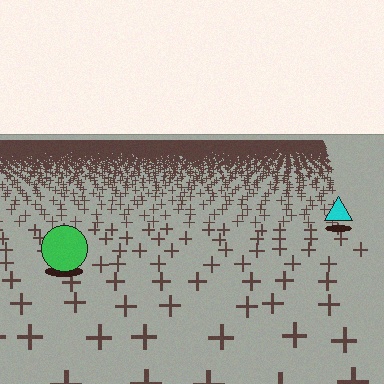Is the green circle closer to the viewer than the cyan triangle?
Yes. The green circle is closer — you can tell from the texture gradient: the ground texture is coarser near it.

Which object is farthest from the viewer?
The cyan triangle is farthest from the viewer. It appears smaller and the ground texture around it is denser.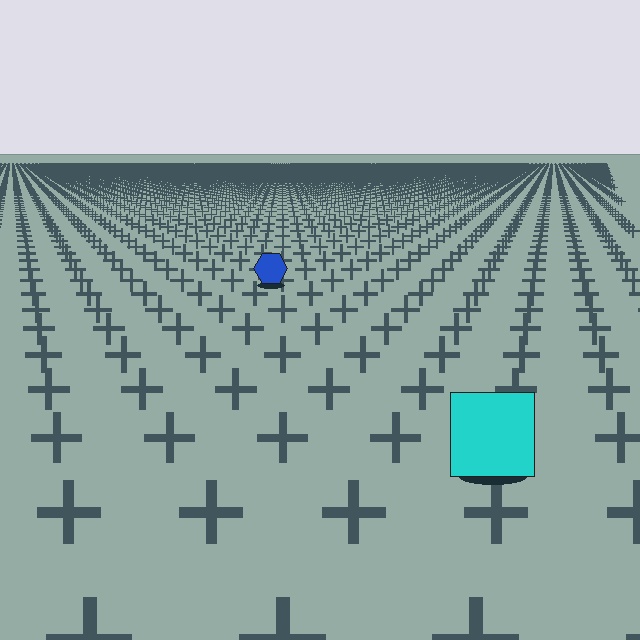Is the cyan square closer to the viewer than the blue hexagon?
Yes. The cyan square is closer — you can tell from the texture gradient: the ground texture is coarser near it.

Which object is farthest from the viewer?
The blue hexagon is farthest from the viewer. It appears smaller and the ground texture around it is denser.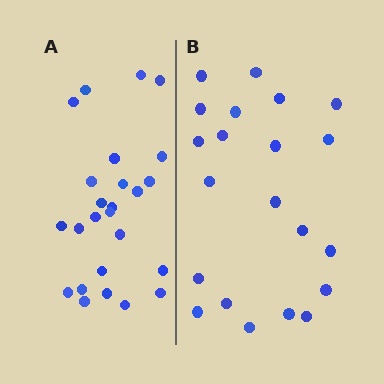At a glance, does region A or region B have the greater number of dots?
Region A (the left region) has more dots.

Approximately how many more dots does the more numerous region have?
Region A has about 4 more dots than region B.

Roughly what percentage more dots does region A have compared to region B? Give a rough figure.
About 20% more.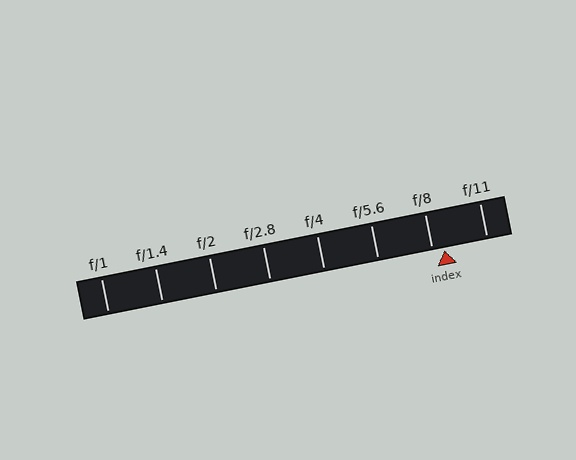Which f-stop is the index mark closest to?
The index mark is closest to f/8.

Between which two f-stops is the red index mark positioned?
The index mark is between f/8 and f/11.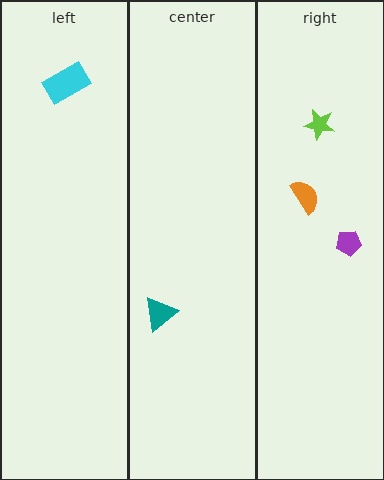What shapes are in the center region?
The teal triangle.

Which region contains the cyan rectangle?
The left region.